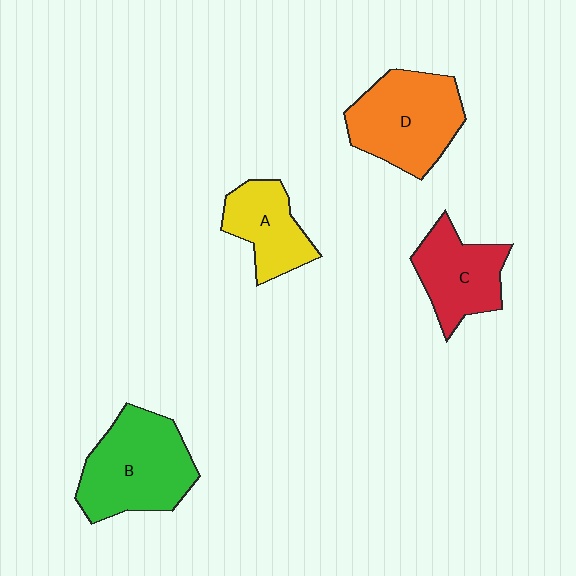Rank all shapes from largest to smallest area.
From largest to smallest: B (green), D (orange), C (red), A (yellow).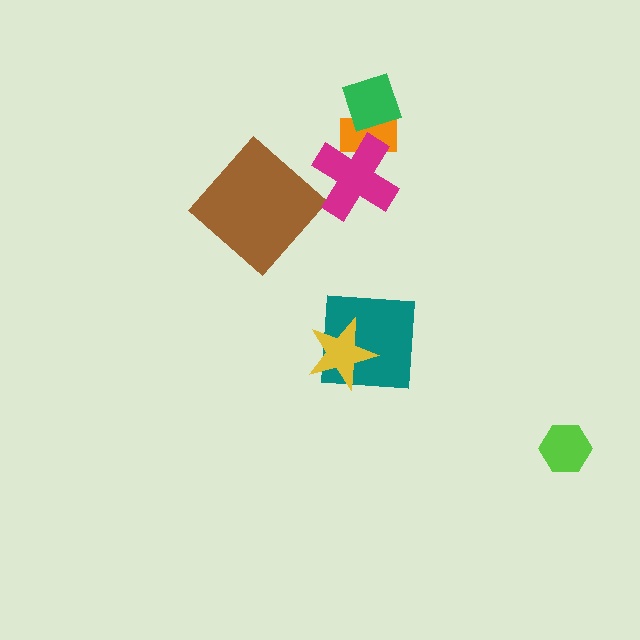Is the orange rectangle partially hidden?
Yes, it is partially covered by another shape.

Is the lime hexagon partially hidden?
No, no other shape covers it.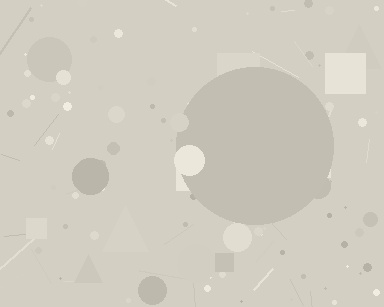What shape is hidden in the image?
A circle is hidden in the image.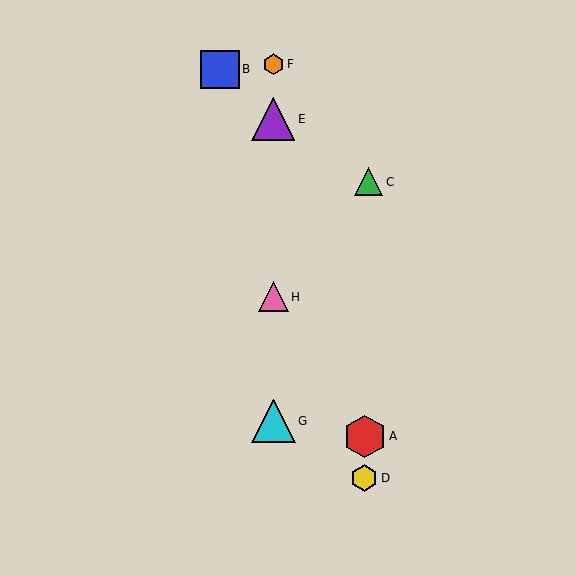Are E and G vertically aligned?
Yes, both are at x≈273.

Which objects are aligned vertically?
Objects E, F, G, H are aligned vertically.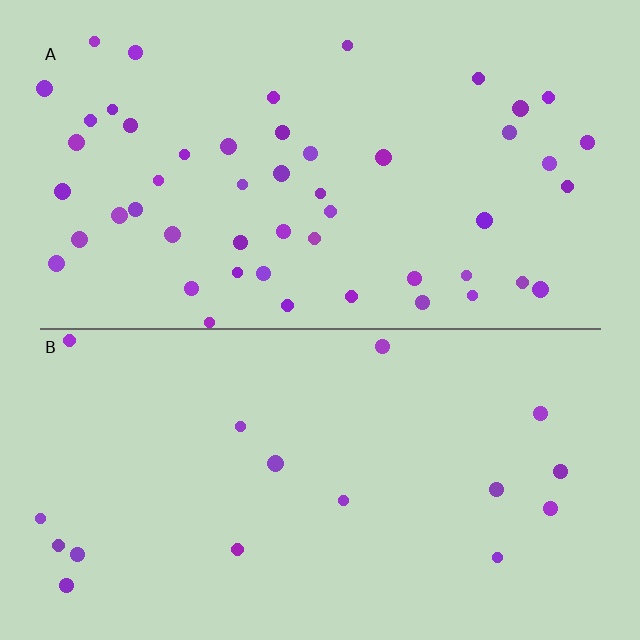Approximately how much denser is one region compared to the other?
Approximately 3.0× — region A over region B.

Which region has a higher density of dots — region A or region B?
A (the top).